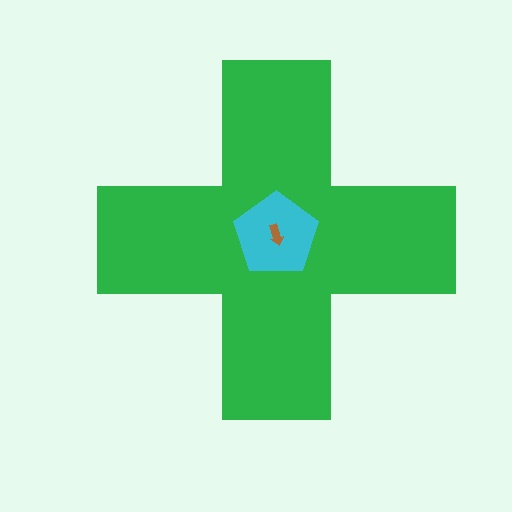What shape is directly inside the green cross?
The cyan pentagon.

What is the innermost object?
The brown arrow.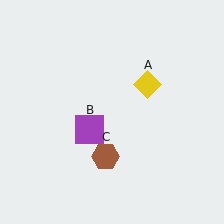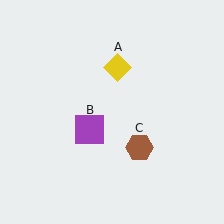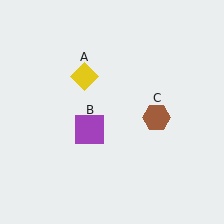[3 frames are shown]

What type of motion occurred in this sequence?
The yellow diamond (object A), brown hexagon (object C) rotated counterclockwise around the center of the scene.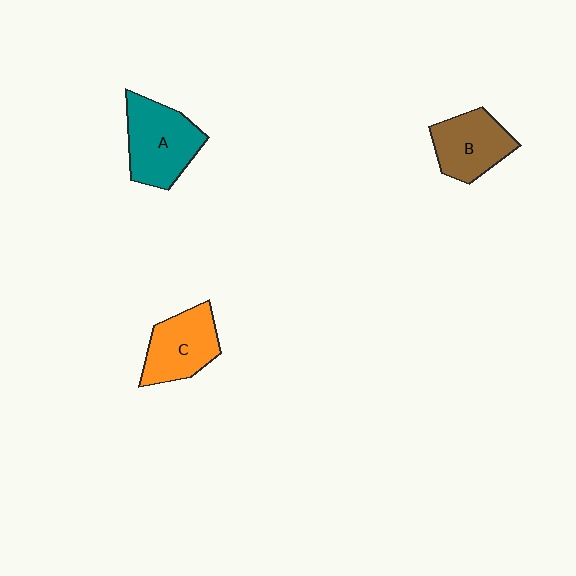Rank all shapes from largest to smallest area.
From largest to smallest: A (teal), C (orange), B (brown).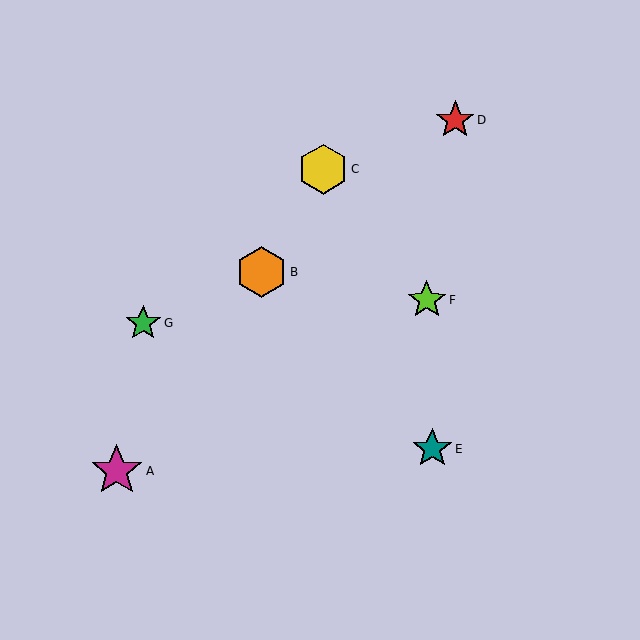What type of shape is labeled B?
Shape B is an orange hexagon.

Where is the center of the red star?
The center of the red star is at (455, 120).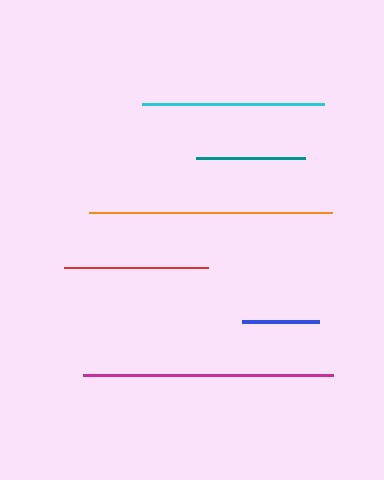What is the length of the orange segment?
The orange segment is approximately 243 pixels long.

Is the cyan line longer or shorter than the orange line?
The orange line is longer than the cyan line.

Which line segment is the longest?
The magenta line is the longest at approximately 250 pixels.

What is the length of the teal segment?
The teal segment is approximately 109 pixels long.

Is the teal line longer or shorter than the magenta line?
The magenta line is longer than the teal line.